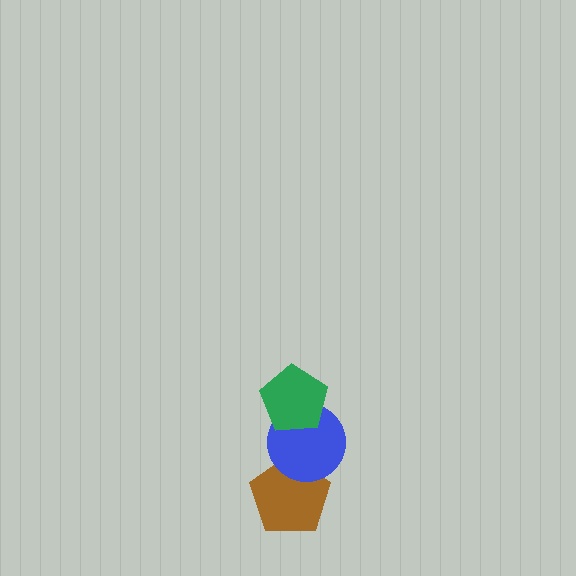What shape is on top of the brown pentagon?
The blue circle is on top of the brown pentagon.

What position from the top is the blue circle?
The blue circle is 2nd from the top.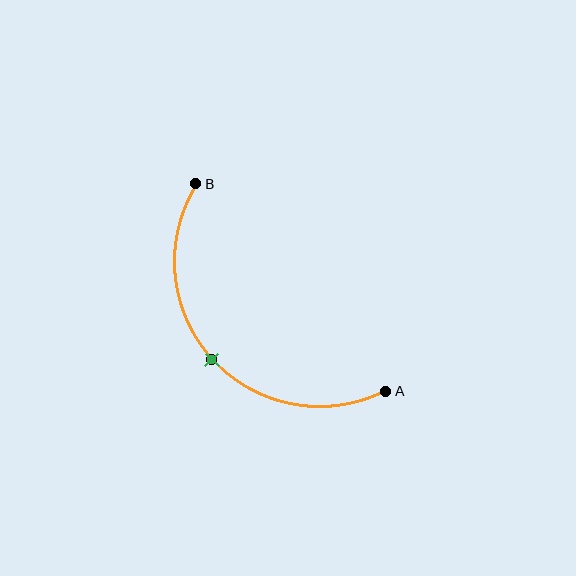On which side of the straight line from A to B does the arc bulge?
The arc bulges below and to the left of the straight line connecting A and B.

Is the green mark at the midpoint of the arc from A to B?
Yes. The green mark lies on the arc at equal arc-length from both A and B — it is the arc midpoint.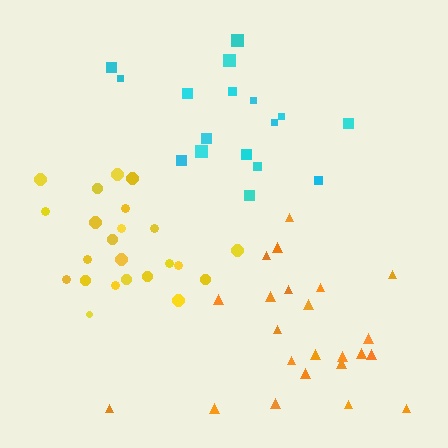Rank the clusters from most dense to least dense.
yellow, cyan, orange.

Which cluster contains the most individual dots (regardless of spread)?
Yellow (23).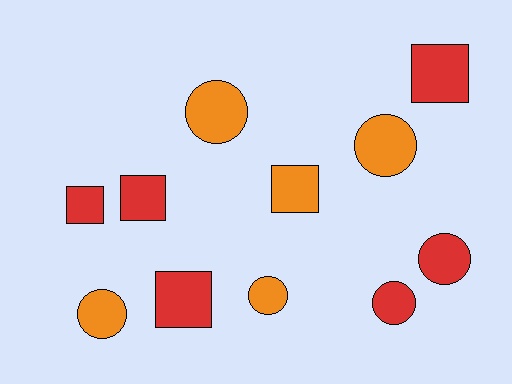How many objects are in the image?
There are 11 objects.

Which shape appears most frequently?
Circle, with 6 objects.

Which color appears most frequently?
Red, with 6 objects.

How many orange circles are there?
There are 4 orange circles.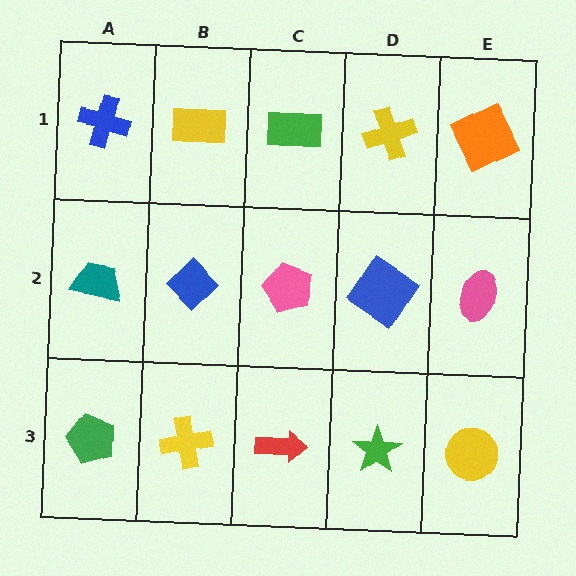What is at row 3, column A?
A green pentagon.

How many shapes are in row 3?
5 shapes.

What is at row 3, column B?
A yellow cross.